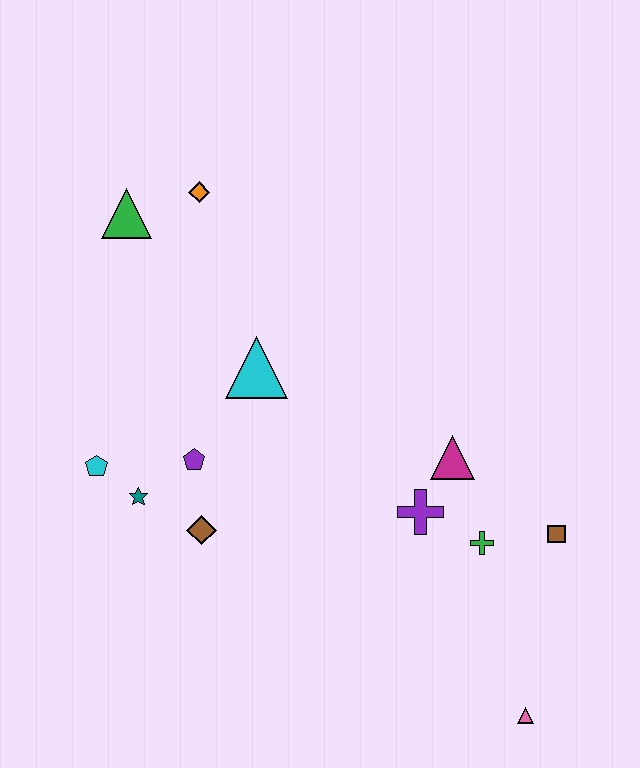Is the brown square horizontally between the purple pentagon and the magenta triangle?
No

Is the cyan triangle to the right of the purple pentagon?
Yes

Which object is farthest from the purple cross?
The green triangle is farthest from the purple cross.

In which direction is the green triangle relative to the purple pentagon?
The green triangle is above the purple pentagon.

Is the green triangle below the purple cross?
No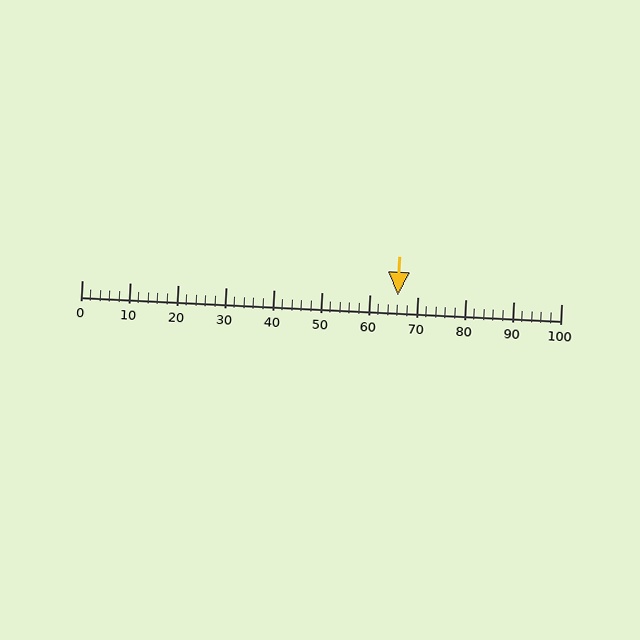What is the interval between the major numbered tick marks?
The major tick marks are spaced 10 units apart.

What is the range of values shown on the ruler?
The ruler shows values from 0 to 100.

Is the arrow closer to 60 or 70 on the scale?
The arrow is closer to 70.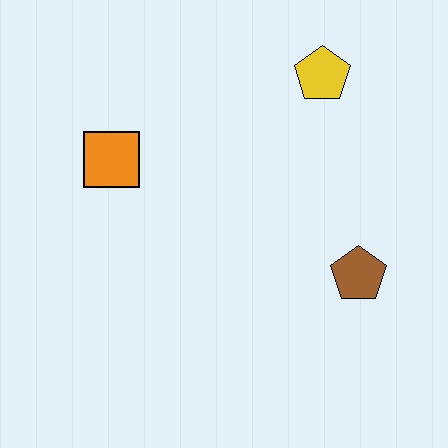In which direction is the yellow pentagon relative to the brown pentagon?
The yellow pentagon is above the brown pentagon.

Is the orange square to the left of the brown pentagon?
Yes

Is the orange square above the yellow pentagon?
No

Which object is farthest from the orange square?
The brown pentagon is farthest from the orange square.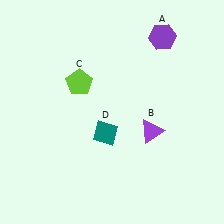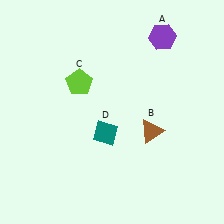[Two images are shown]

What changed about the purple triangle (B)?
In Image 1, B is purple. In Image 2, it changed to brown.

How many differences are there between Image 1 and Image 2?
There is 1 difference between the two images.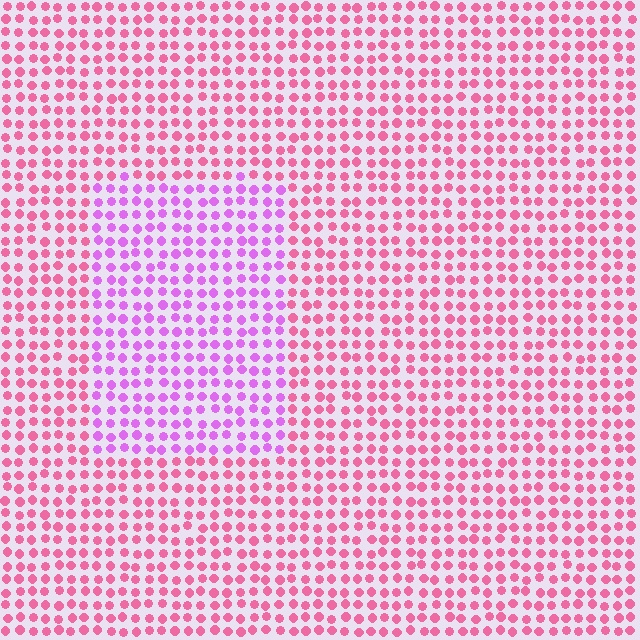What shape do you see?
I see a rectangle.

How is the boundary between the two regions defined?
The boundary is defined purely by a slight shift in hue (about 42 degrees). Spacing, size, and orientation are identical on both sides.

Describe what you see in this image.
The image is filled with small pink elements in a uniform arrangement. A rectangle-shaped region is visible where the elements are tinted to a slightly different hue, forming a subtle color boundary.